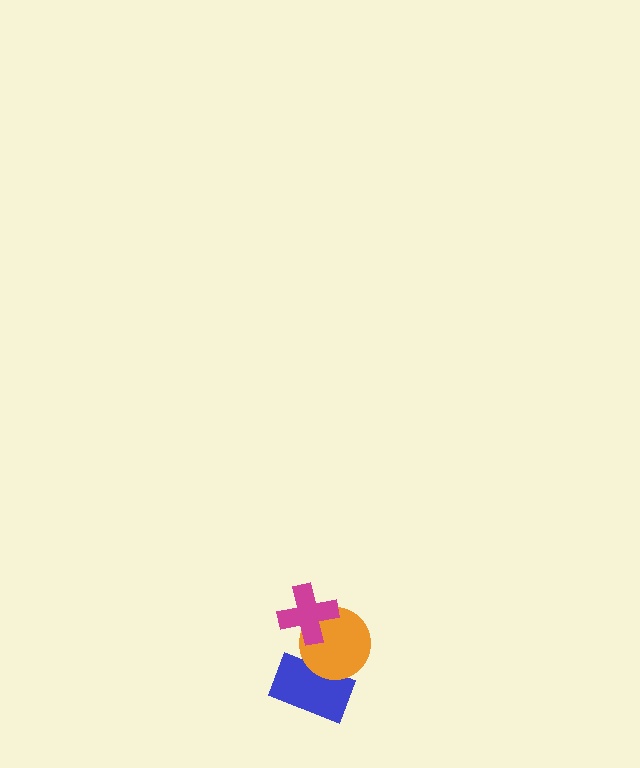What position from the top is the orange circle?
The orange circle is 2nd from the top.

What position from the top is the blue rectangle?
The blue rectangle is 3rd from the top.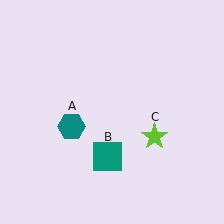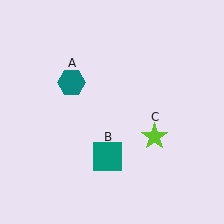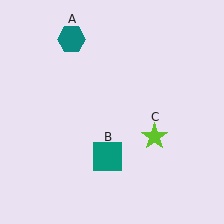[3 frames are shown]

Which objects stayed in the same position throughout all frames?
Teal square (object B) and lime star (object C) remained stationary.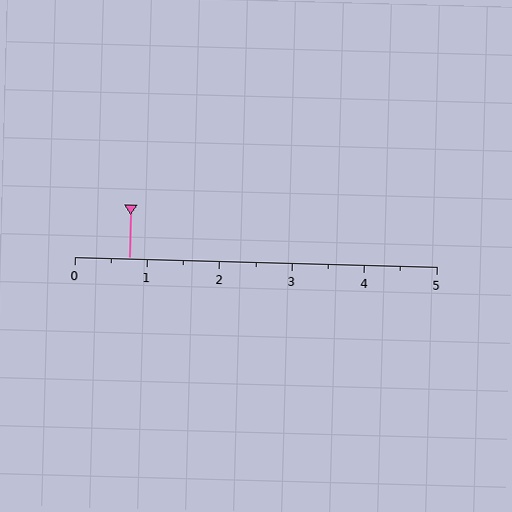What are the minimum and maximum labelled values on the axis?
The axis runs from 0 to 5.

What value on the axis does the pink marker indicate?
The marker indicates approximately 0.8.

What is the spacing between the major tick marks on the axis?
The major ticks are spaced 1 apart.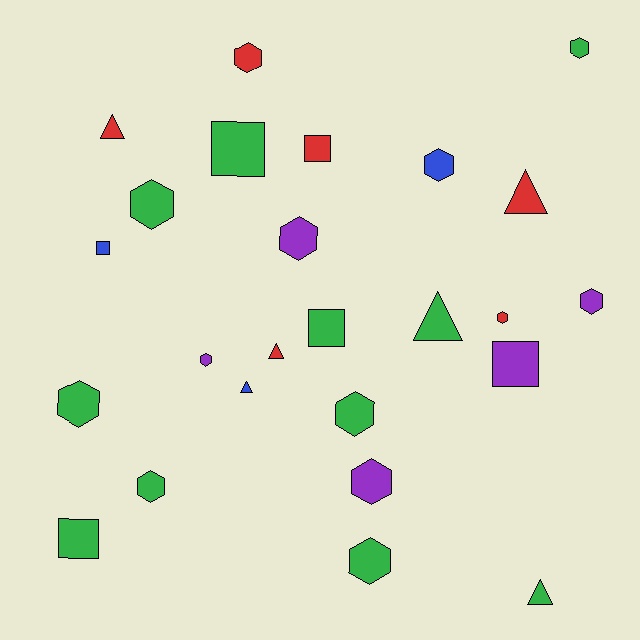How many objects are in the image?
There are 25 objects.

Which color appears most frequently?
Green, with 11 objects.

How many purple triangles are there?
There are no purple triangles.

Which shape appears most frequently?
Hexagon, with 13 objects.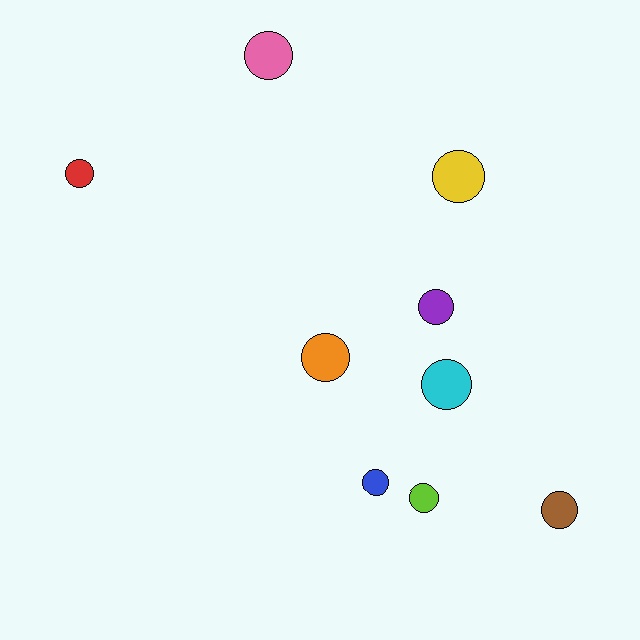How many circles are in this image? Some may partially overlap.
There are 9 circles.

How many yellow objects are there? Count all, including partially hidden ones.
There is 1 yellow object.